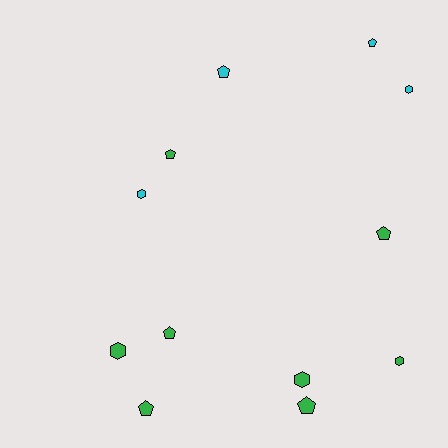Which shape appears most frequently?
Pentagon, with 7 objects.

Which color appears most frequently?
Green, with 8 objects.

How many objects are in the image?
There are 12 objects.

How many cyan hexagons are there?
There are 2 cyan hexagons.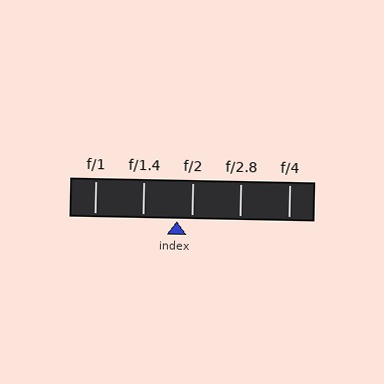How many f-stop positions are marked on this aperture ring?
There are 5 f-stop positions marked.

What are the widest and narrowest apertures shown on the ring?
The widest aperture shown is f/1 and the narrowest is f/4.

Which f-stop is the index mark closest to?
The index mark is closest to f/2.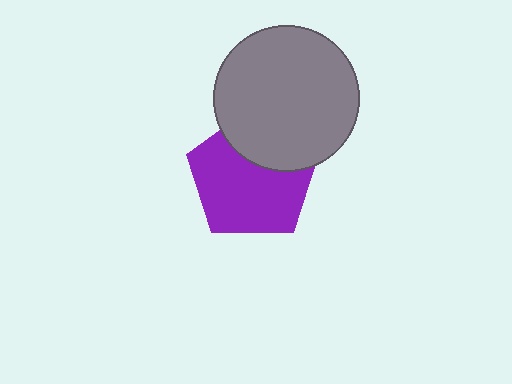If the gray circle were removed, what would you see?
You would see the complete purple pentagon.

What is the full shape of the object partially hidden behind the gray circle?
The partially hidden object is a purple pentagon.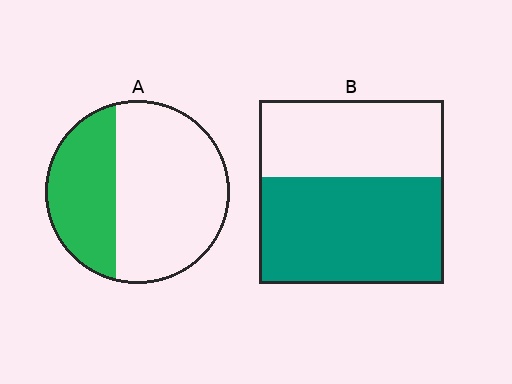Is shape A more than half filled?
No.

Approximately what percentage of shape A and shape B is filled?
A is approximately 35% and B is approximately 60%.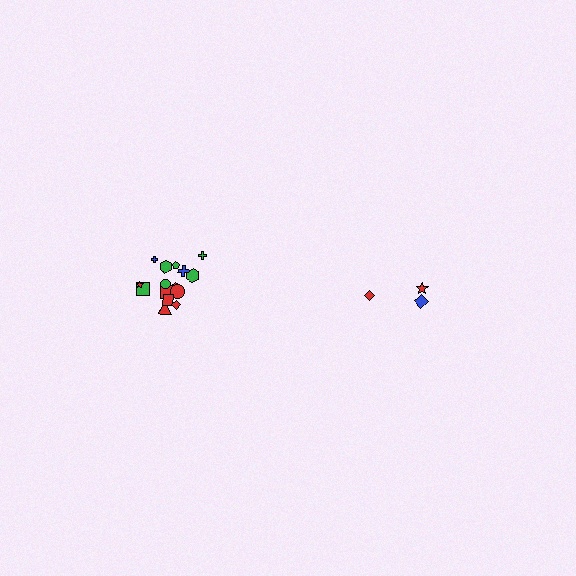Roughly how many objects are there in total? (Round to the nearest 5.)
Roughly 20 objects in total.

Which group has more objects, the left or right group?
The left group.